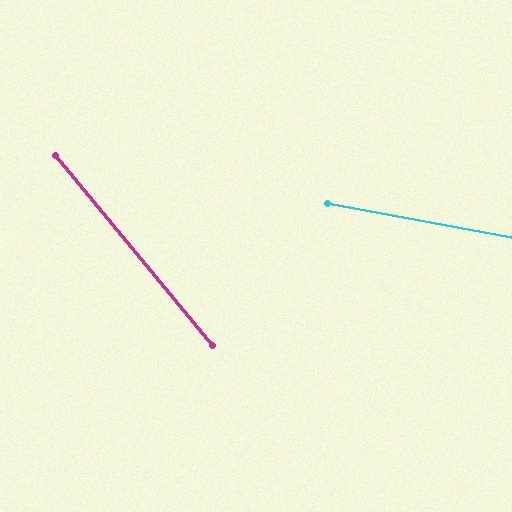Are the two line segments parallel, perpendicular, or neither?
Neither parallel nor perpendicular — they differ by about 40°.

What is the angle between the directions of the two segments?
Approximately 40 degrees.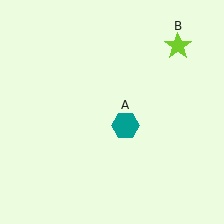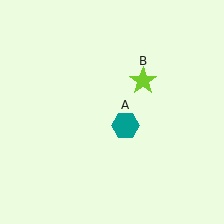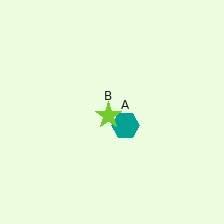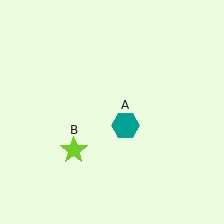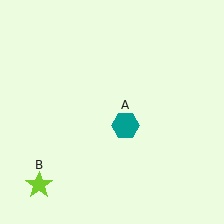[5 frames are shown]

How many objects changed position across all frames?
1 object changed position: lime star (object B).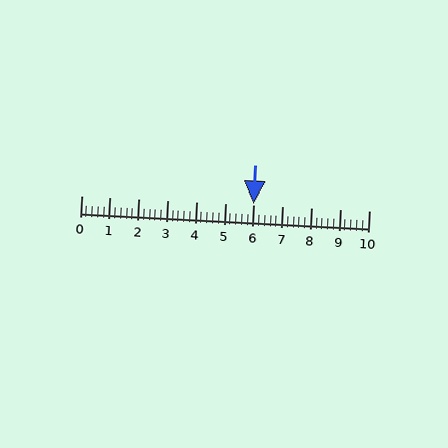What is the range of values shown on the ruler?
The ruler shows values from 0 to 10.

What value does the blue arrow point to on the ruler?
The blue arrow points to approximately 6.0.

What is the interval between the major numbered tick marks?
The major tick marks are spaced 1 units apart.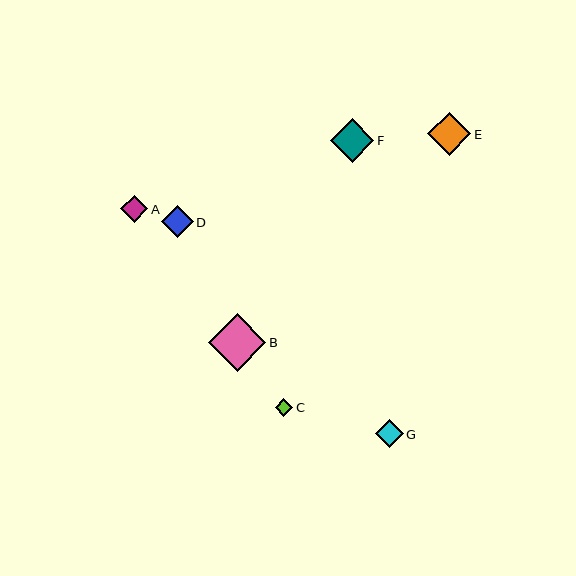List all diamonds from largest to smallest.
From largest to smallest: B, F, E, D, G, A, C.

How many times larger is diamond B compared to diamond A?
Diamond B is approximately 2.1 times the size of diamond A.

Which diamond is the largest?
Diamond B is the largest with a size of approximately 58 pixels.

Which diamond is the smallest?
Diamond C is the smallest with a size of approximately 18 pixels.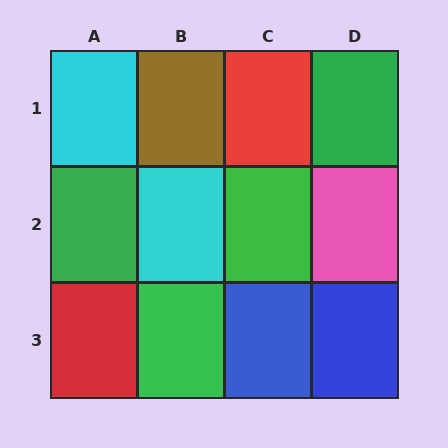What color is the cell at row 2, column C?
Green.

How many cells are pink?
1 cell is pink.